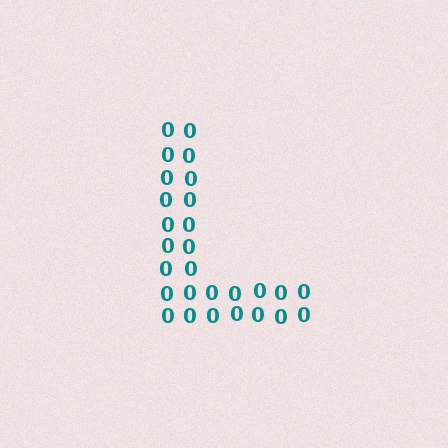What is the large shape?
The large shape is the letter L.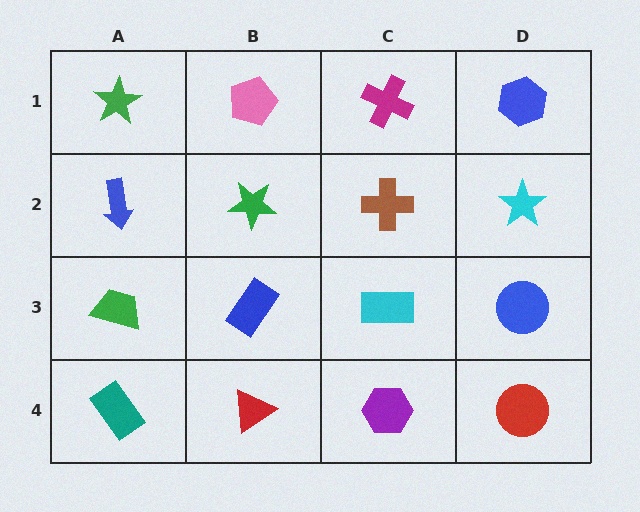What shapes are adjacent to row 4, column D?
A blue circle (row 3, column D), a purple hexagon (row 4, column C).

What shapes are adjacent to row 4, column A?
A green trapezoid (row 3, column A), a red triangle (row 4, column B).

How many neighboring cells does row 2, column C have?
4.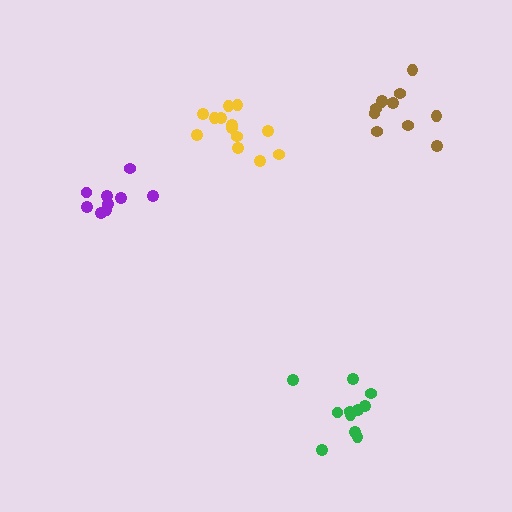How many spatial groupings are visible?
There are 4 spatial groupings.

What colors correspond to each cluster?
The clusters are colored: yellow, green, purple, brown.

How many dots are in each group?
Group 1: 13 dots, Group 2: 11 dots, Group 3: 9 dots, Group 4: 11 dots (44 total).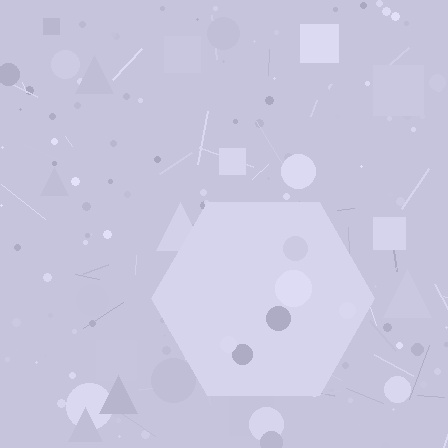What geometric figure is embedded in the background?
A hexagon is embedded in the background.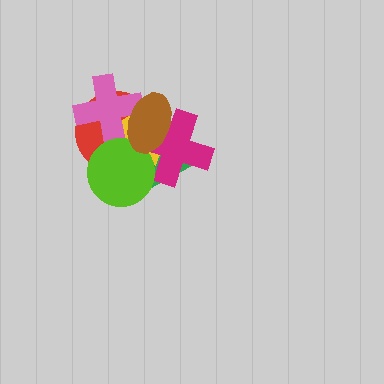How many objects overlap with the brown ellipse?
6 objects overlap with the brown ellipse.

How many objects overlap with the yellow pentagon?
6 objects overlap with the yellow pentagon.